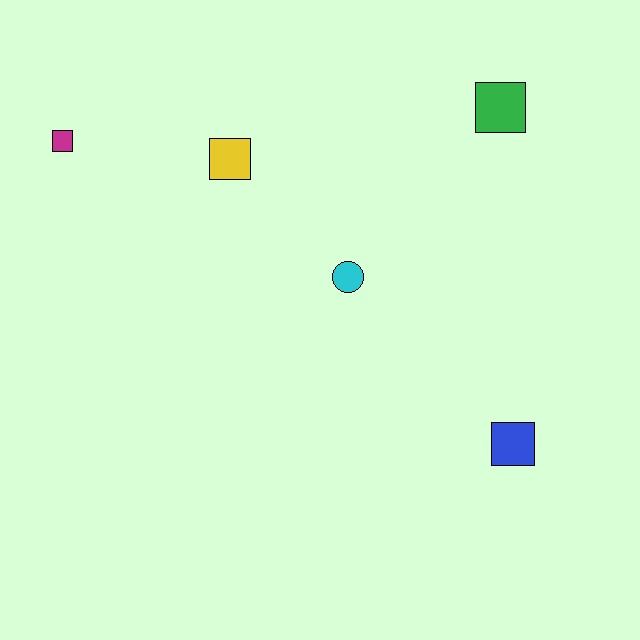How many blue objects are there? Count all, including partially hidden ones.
There is 1 blue object.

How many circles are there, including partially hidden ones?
There is 1 circle.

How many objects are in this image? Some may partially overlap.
There are 5 objects.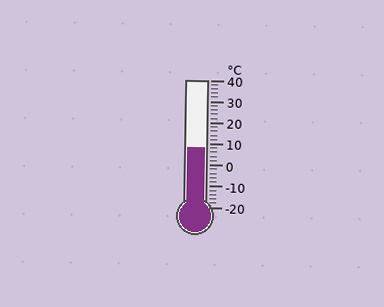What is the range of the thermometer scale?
The thermometer scale ranges from -20°C to 40°C.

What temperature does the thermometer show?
The thermometer shows approximately 8°C.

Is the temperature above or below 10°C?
The temperature is below 10°C.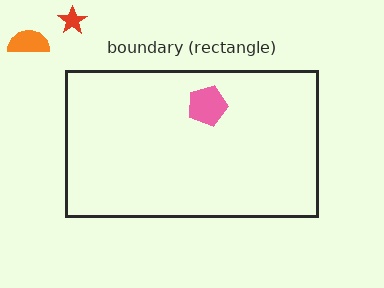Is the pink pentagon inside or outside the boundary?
Inside.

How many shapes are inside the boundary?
1 inside, 2 outside.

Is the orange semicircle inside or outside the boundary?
Outside.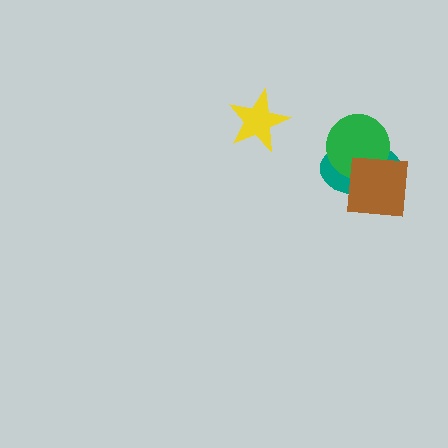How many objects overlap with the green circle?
2 objects overlap with the green circle.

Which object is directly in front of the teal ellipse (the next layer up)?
The green circle is directly in front of the teal ellipse.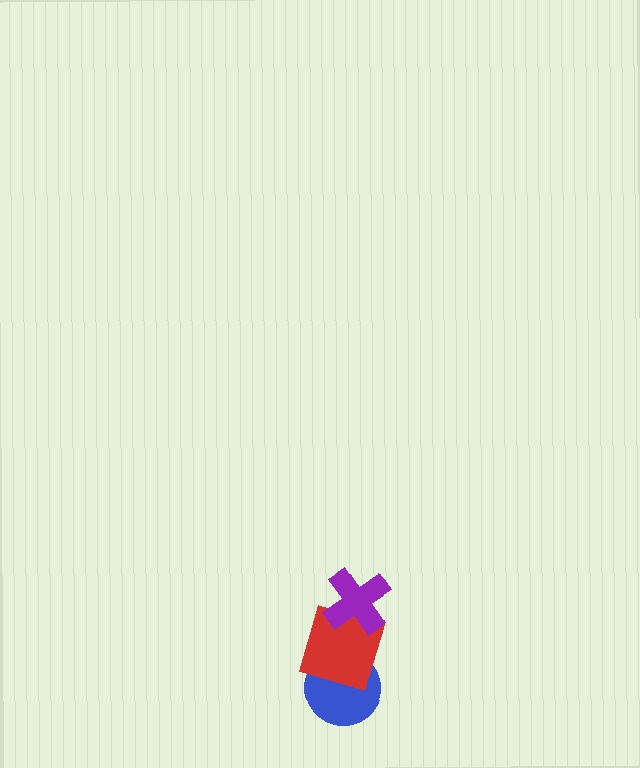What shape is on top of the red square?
The purple cross is on top of the red square.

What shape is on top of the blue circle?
The red square is on top of the blue circle.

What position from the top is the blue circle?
The blue circle is 3rd from the top.